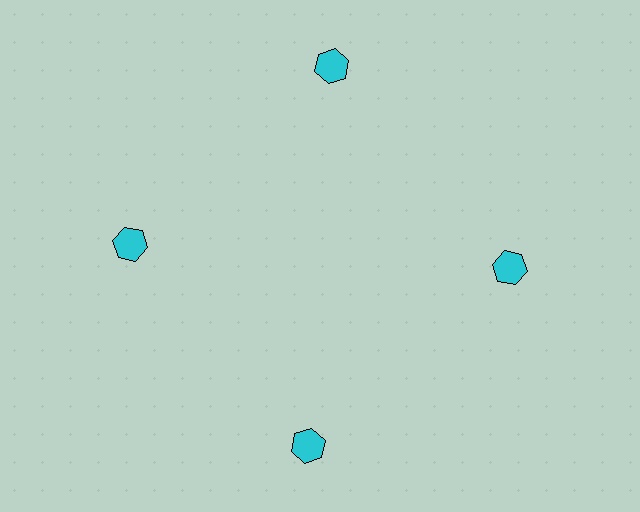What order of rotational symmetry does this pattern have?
This pattern has 4-fold rotational symmetry.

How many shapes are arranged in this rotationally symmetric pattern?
There are 4 shapes, arranged in 4 groups of 1.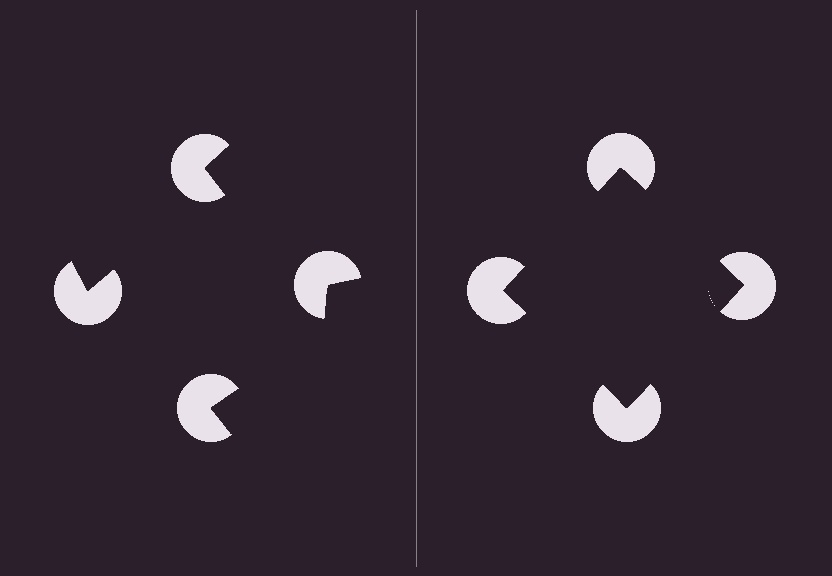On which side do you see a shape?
An illusory square appears on the right side. On the left side the wedge cuts are rotated, so no coherent shape forms.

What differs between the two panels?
The pac-man discs are positioned identically on both sides; only the wedge orientations differ. On the right they align to a square; on the left they are misaligned.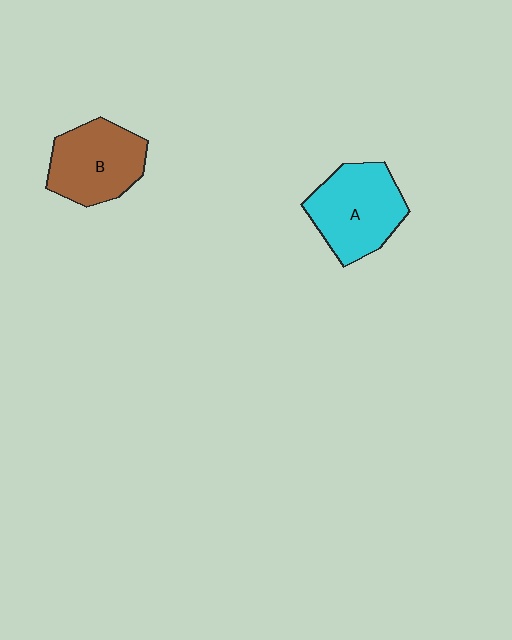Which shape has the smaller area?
Shape B (brown).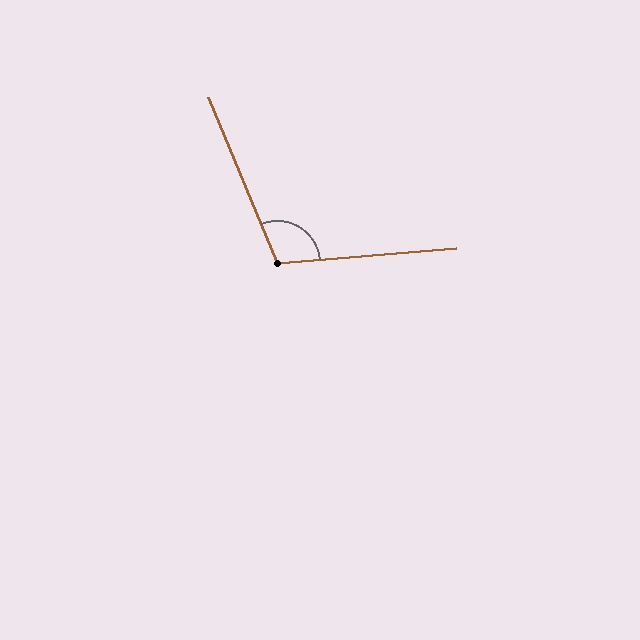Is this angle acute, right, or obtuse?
It is obtuse.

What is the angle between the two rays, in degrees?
Approximately 108 degrees.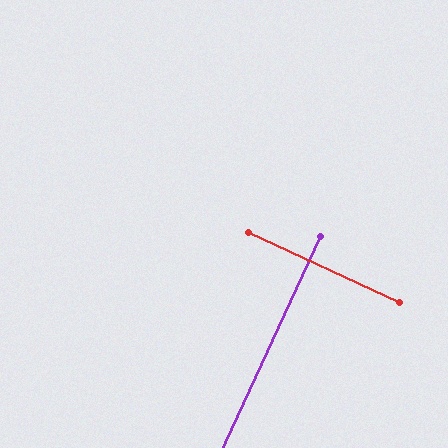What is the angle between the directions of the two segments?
Approximately 90 degrees.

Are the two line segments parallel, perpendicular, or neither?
Perpendicular — they meet at approximately 90°.